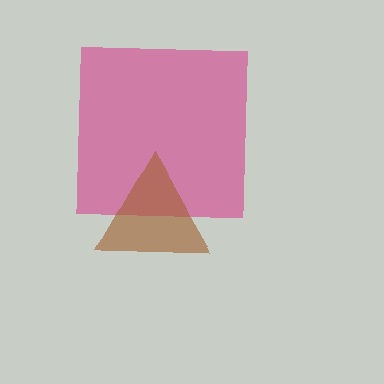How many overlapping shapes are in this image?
There are 2 overlapping shapes in the image.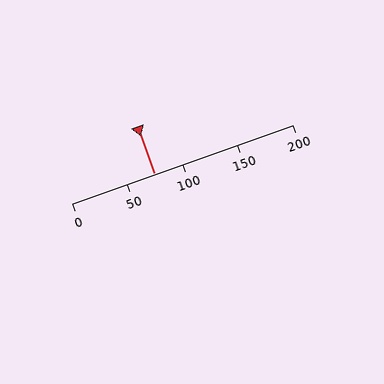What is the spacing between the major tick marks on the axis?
The major ticks are spaced 50 apart.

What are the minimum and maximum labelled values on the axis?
The axis runs from 0 to 200.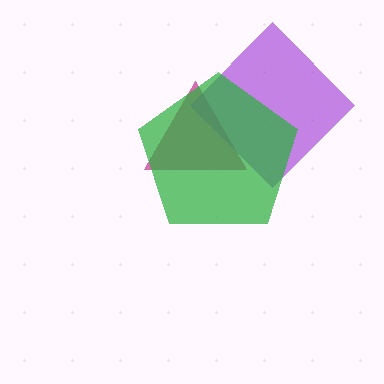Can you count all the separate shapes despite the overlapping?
Yes, there are 3 separate shapes.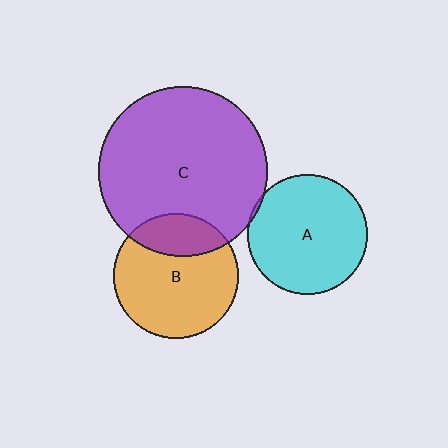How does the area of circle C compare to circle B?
Approximately 1.8 times.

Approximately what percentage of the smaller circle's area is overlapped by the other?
Approximately 25%.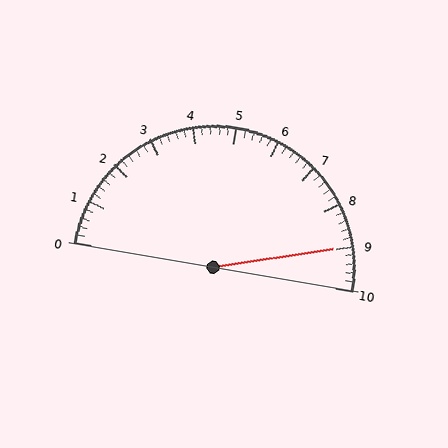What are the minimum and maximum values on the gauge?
The gauge ranges from 0 to 10.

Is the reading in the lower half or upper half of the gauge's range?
The reading is in the upper half of the range (0 to 10).